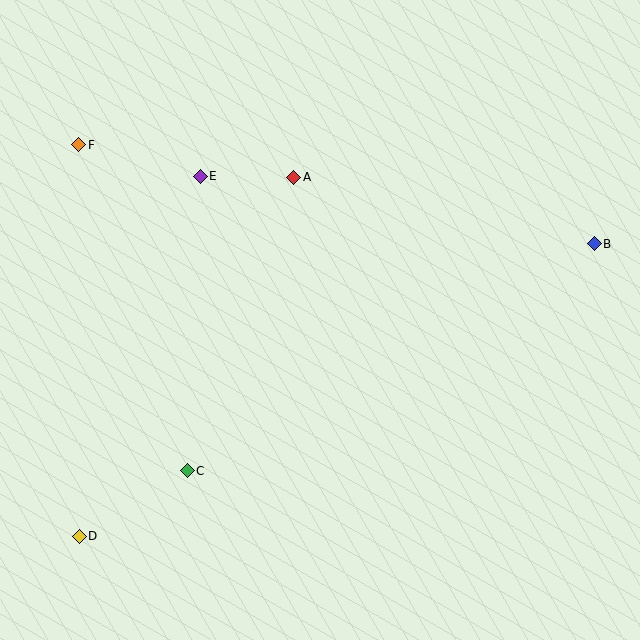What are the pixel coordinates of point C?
Point C is at (187, 471).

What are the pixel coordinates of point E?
Point E is at (200, 176).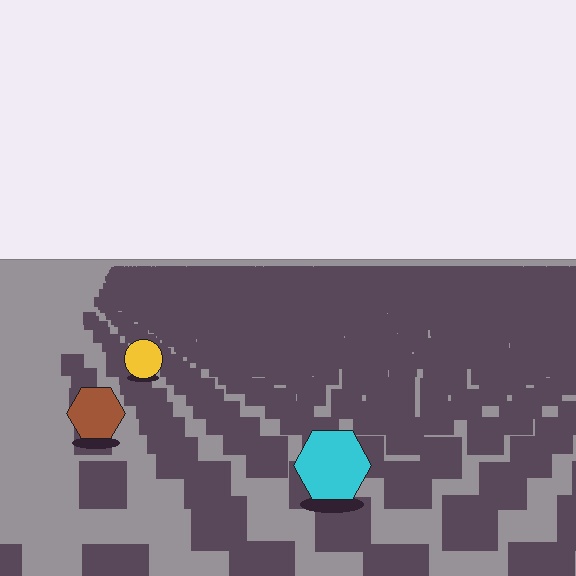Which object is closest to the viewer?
The cyan hexagon is closest. The texture marks near it are larger and more spread out.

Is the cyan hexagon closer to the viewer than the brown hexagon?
Yes. The cyan hexagon is closer — you can tell from the texture gradient: the ground texture is coarser near it.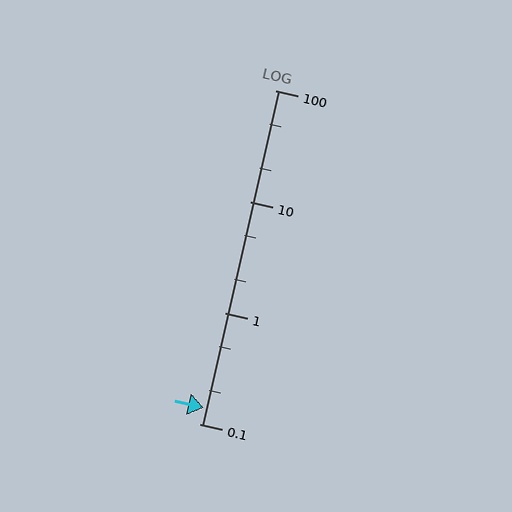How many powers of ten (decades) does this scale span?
The scale spans 3 decades, from 0.1 to 100.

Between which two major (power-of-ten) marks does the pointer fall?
The pointer is between 0.1 and 1.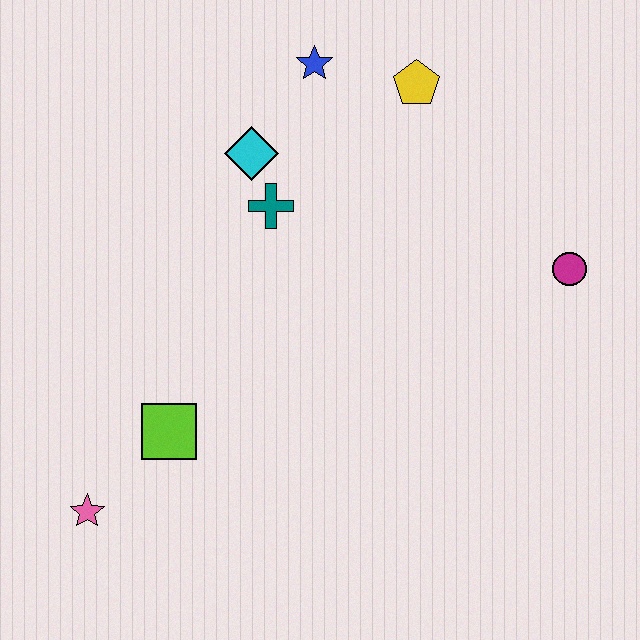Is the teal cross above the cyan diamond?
No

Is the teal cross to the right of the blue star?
No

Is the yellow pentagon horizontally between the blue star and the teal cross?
No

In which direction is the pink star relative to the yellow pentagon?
The pink star is below the yellow pentagon.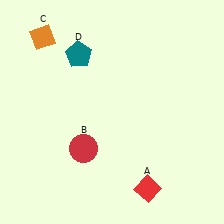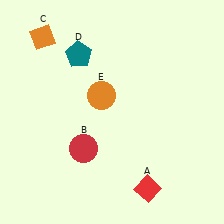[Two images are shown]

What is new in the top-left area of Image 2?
An orange circle (E) was added in the top-left area of Image 2.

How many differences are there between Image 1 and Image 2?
There is 1 difference between the two images.